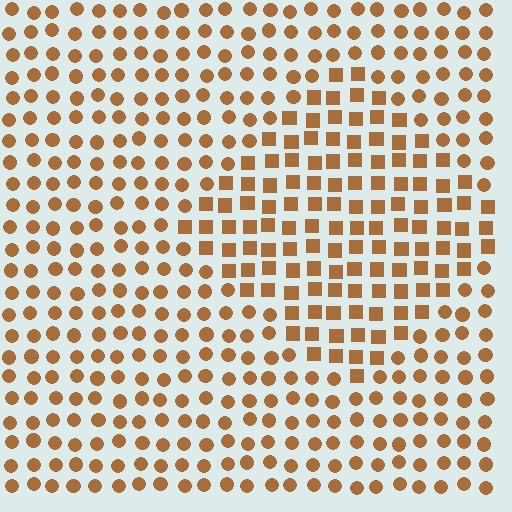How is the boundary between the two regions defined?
The boundary is defined by a change in element shape: squares inside vs. circles outside. All elements share the same color and spacing.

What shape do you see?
I see a diamond.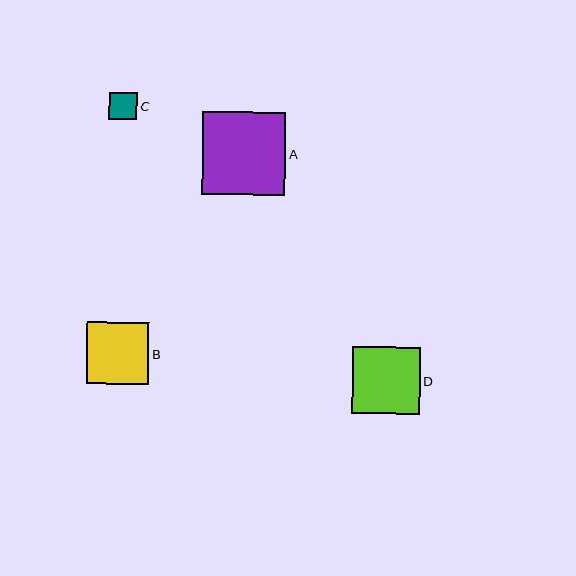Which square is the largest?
Square A is the largest with a size of approximately 83 pixels.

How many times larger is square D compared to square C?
Square D is approximately 2.4 times the size of square C.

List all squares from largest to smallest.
From largest to smallest: A, D, B, C.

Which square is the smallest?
Square C is the smallest with a size of approximately 28 pixels.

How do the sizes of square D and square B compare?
Square D and square B are approximately the same size.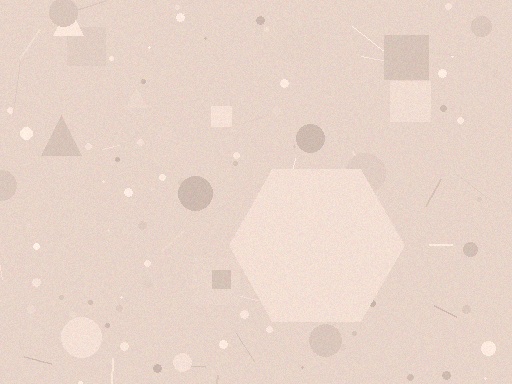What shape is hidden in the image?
A hexagon is hidden in the image.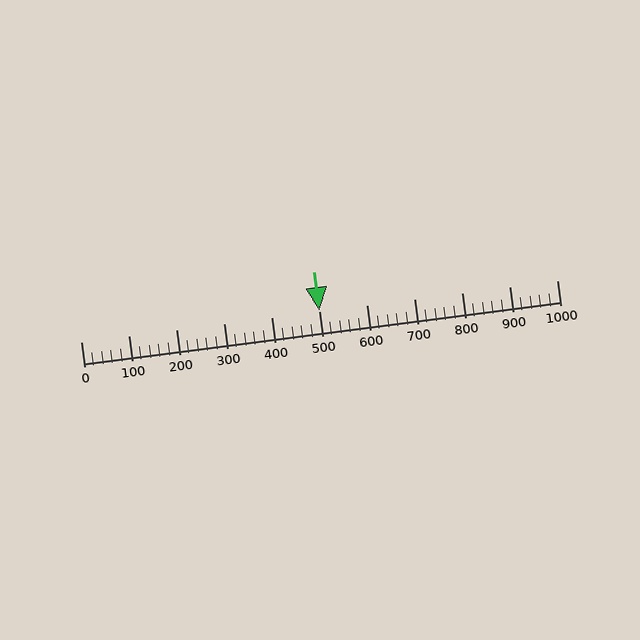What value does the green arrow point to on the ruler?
The green arrow points to approximately 500.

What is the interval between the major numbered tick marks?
The major tick marks are spaced 100 units apart.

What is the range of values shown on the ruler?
The ruler shows values from 0 to 1000.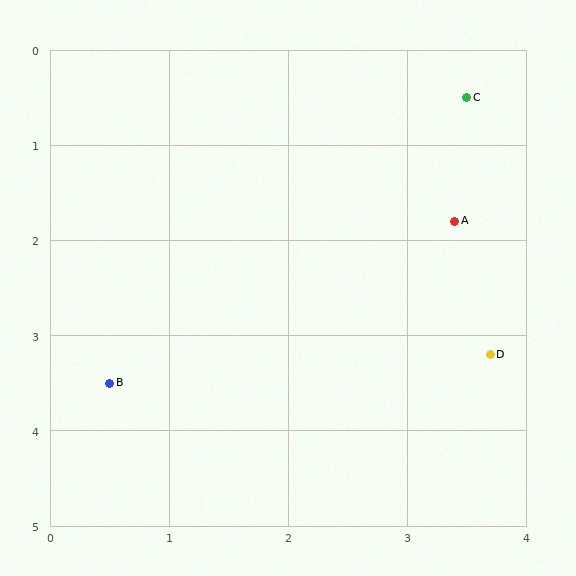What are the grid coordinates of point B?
Point B is at approximately (0.5, 3.5).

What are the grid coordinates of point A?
Point A is at approximately (3.4, 1.8).